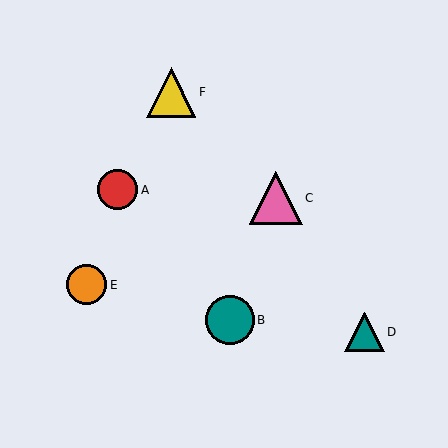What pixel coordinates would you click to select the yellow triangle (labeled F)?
Click at (171, 92) to select the yellow triangle F.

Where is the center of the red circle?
The center of the red circle is at (118, 190).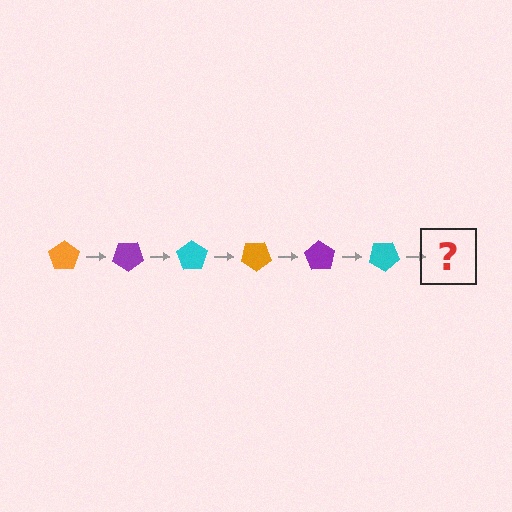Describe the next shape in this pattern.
It should be an orange pentagon, rotated 210 degrees from the start.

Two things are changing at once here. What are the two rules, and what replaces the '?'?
The two rules are that it rotates 35 degrees each step and the color cycles through orange, purple, and cyan. The '?' should be an orange pentagon, rotated 210 degrees from the start.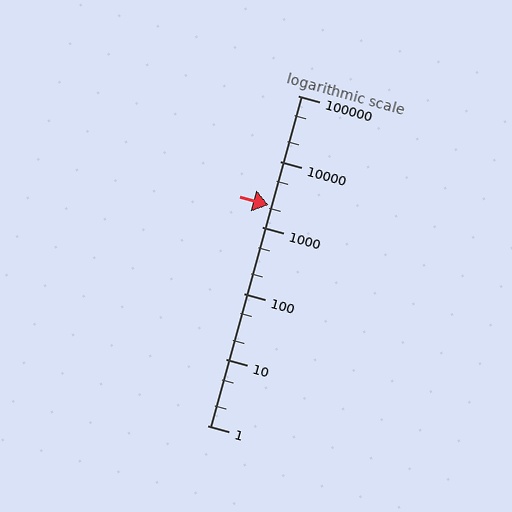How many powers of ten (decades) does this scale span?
The scale spans 5 decades, from 1 to 100000.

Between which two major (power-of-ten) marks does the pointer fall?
The pointer is between 1000 and 10000.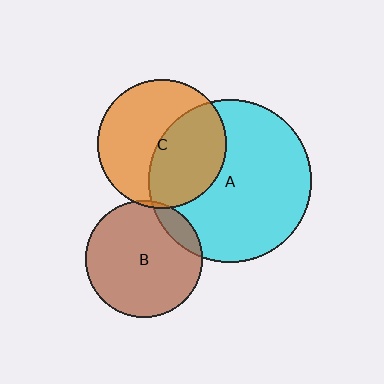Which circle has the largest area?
Circle A (cyan).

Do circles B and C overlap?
Yes.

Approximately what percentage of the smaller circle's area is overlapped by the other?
Approximately 5%.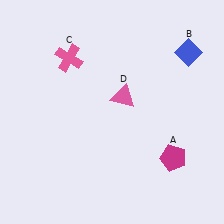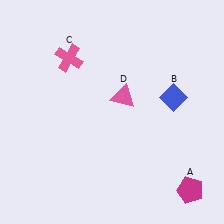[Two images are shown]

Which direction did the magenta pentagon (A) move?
The magenta pentagon (A) moved down.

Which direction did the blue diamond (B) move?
The blue diamond (B) moved down.